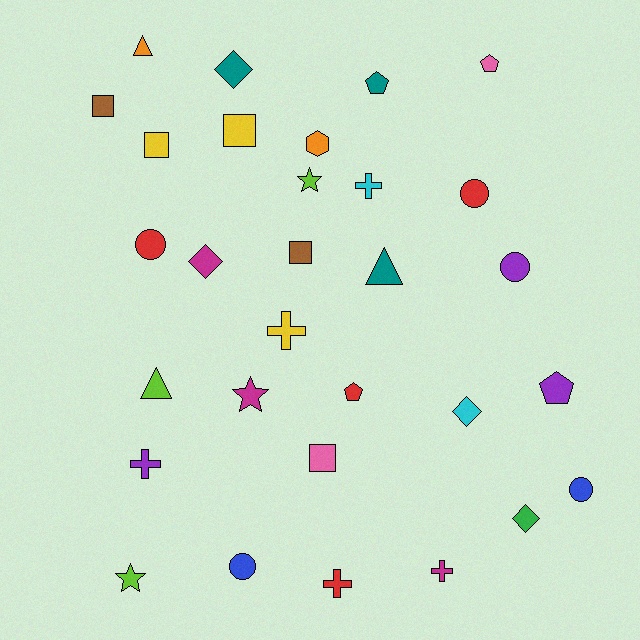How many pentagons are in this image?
There are 4 pentagons.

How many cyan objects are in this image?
There are 2 cyan objects.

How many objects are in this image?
There are 30 objects.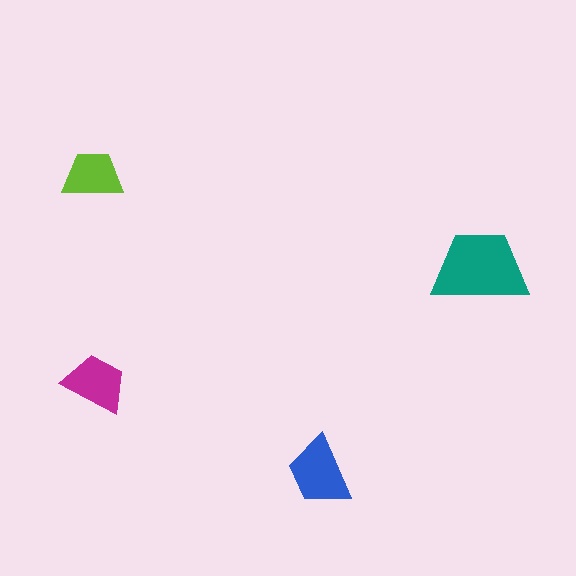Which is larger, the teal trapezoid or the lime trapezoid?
The teal one.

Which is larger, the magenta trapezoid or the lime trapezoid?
The magenta one.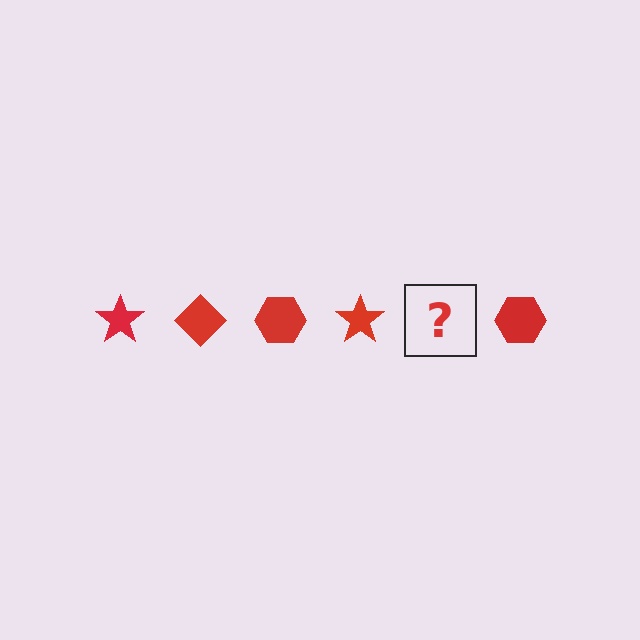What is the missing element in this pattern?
The missing element is a red diamond.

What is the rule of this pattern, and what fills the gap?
The rule is that the pattern cycles through star, diamond, hexagon shapes in red. The gap should be filled with a red diamond.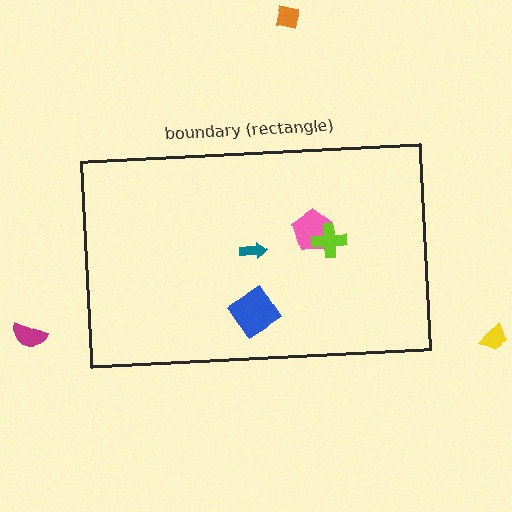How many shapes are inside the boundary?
4 inside, 3 outside.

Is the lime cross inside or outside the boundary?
Inside.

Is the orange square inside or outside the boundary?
Outside.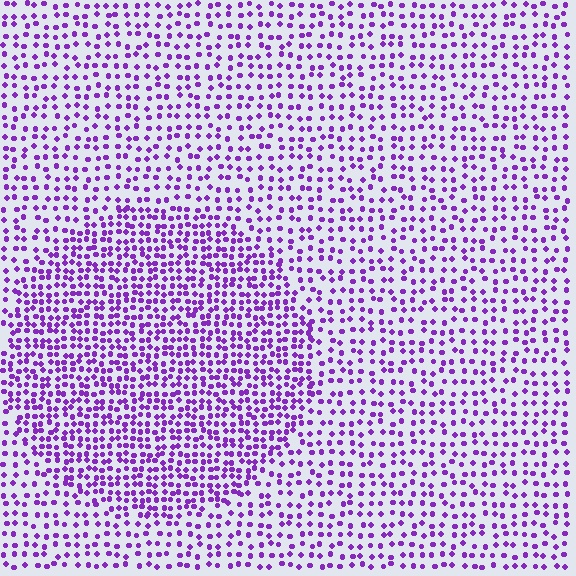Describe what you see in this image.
The image contains small purple elements arranged at two different densities. A circle-shaped region is visible where the elements are more densely packed than the surrounding area.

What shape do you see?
I see a circle.